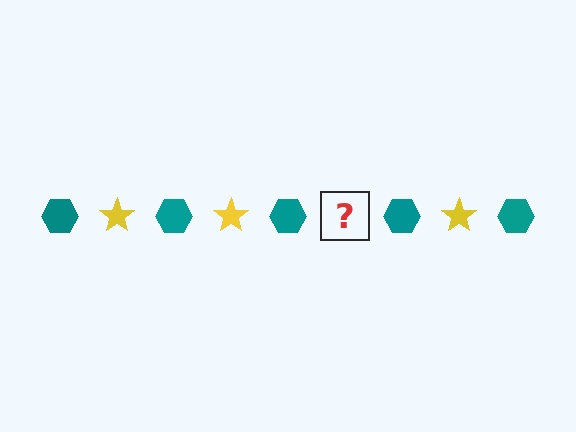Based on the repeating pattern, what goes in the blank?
The blank should be a yellow star.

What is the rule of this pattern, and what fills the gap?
The rule is that the pattern alternates between teal hexagon and yellow star. The gap should be filled with a yellow star.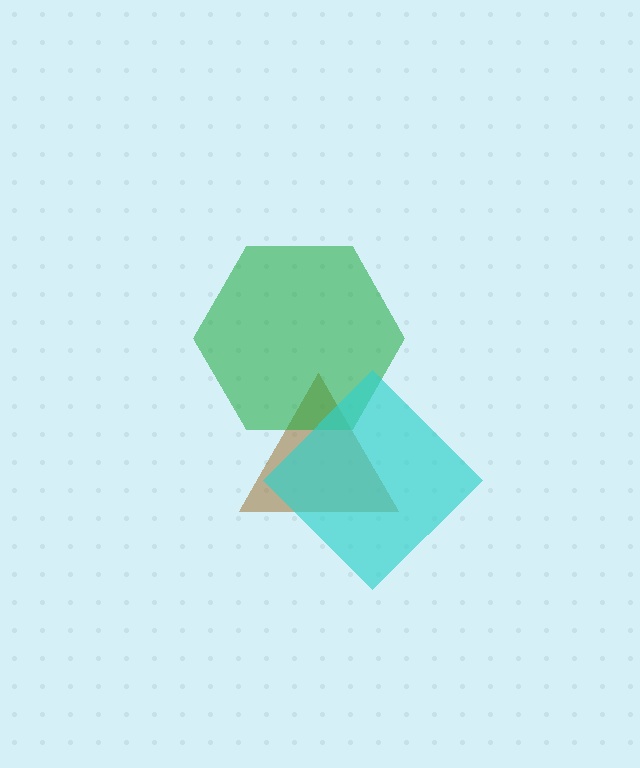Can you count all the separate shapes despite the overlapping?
Yes, there are 3 separate shapes.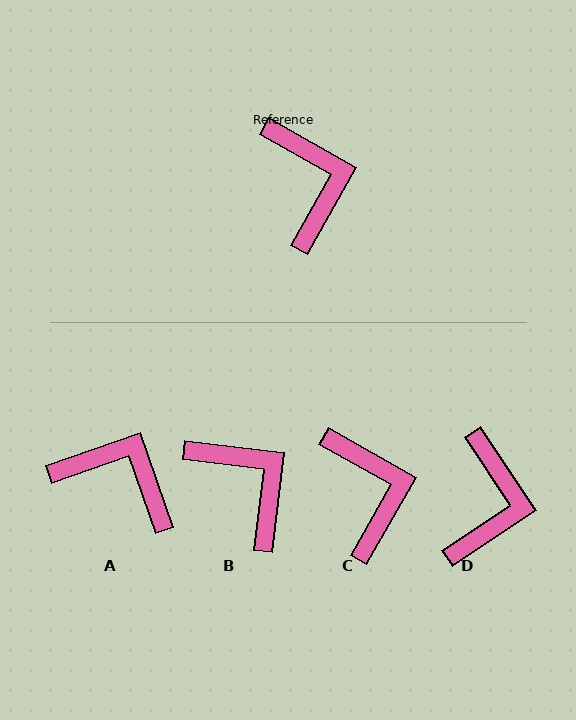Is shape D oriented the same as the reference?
No, it is off by about 27 degrees.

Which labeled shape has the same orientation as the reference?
C.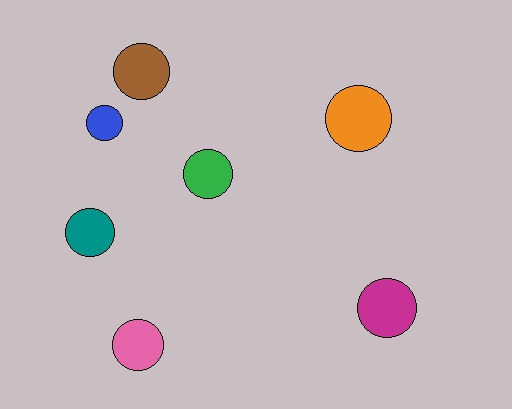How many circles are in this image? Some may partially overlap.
There are 7 circles.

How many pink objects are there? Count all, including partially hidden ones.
There is 1 pink object.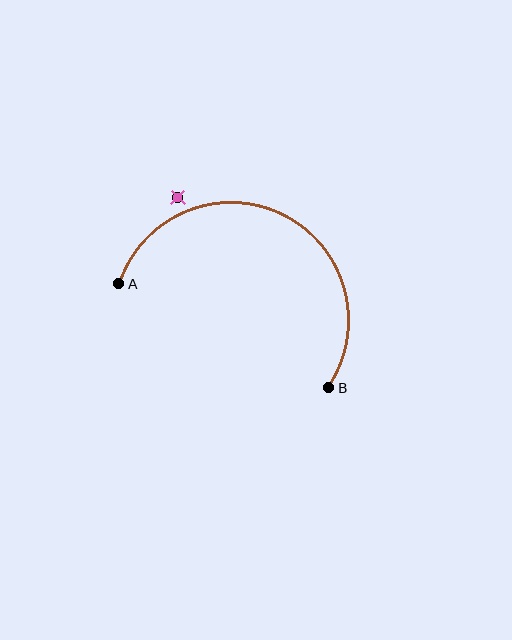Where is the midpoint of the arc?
The arc midpoint is the point on the curve farthest from the straight line joining A and B. It sits above that line.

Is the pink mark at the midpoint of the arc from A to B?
No — the pink mark does not lie on the arc at all. It sits slightly outside the curve.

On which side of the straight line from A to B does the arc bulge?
The arc bulges above the straight line connecting A and B.